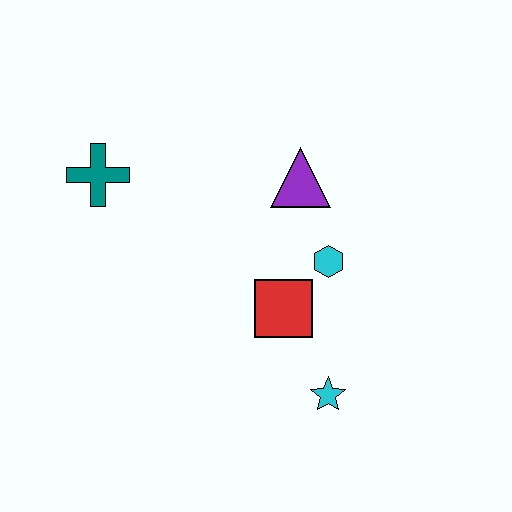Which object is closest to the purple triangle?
The cyan hexagon is closest to the purple triangle.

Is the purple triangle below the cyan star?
No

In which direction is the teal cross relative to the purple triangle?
The teal cross is to the left of the purple triangle.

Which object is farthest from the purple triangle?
The cyan star is farthest from the purple triangle.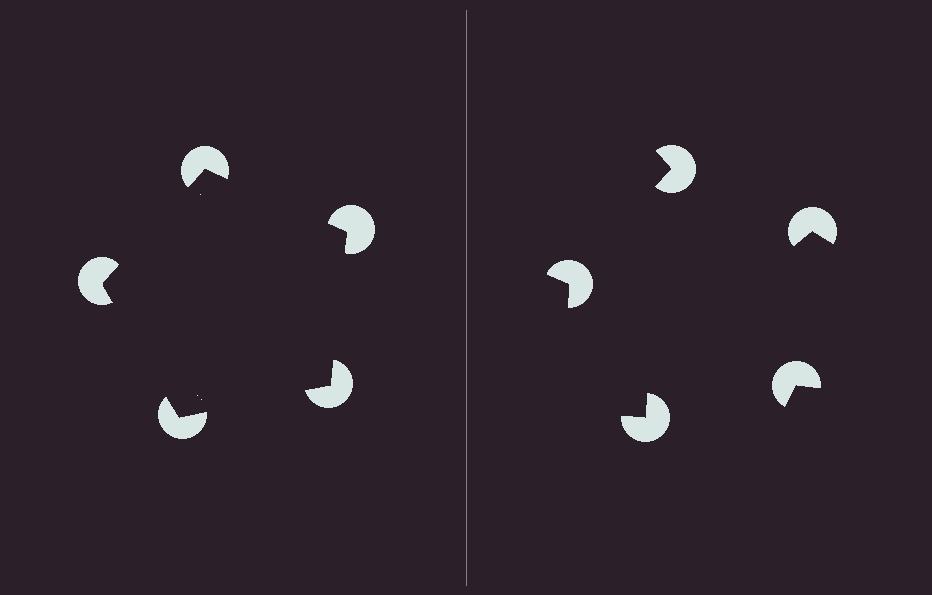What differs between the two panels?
The pac-man discs are positioned identically on both sides; only the wedge orientations differ. On the left they align to a pentagon; on the right they are misaligned.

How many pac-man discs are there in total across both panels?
10 — 5 on each side.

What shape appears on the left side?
An illusory pentagon.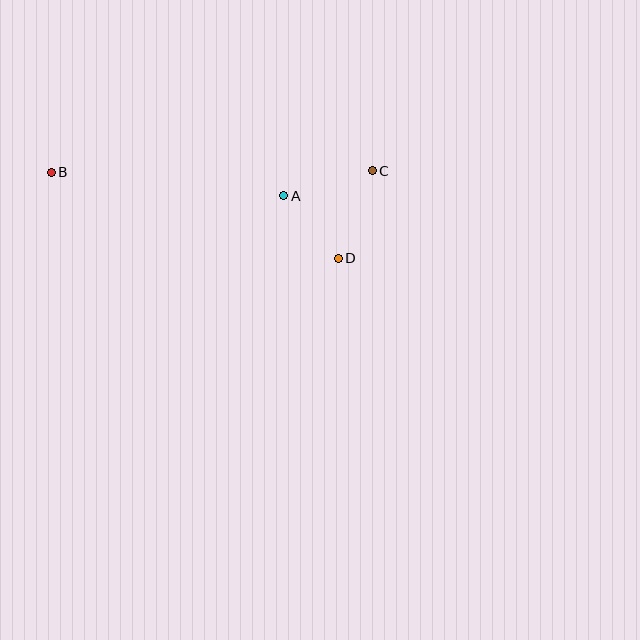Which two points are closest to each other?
Points A and D are closest to each other.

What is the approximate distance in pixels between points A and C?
The distance between A and C is approximately 92 pixels.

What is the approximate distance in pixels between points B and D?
The distance between B and D is approximately 299 pixels.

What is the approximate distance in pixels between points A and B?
The distance between A and B is approximately 233 pixels.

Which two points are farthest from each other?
Points B and C are farthest from each other.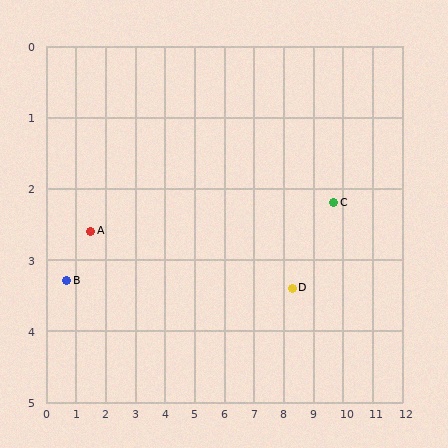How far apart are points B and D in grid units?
Points B and D are about 7.6 grid units apart.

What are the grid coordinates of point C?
Point C is at approximately (9.7, 2.2).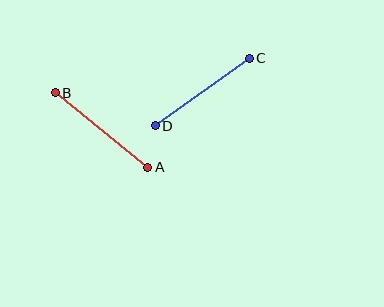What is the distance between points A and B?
The distance is approximately 119 pixels.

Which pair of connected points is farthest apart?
Points A and B are farthest apart.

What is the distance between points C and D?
The distance is approximately 115 pixels.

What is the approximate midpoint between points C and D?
The midpoint is at approximately (202, 92) pixels.